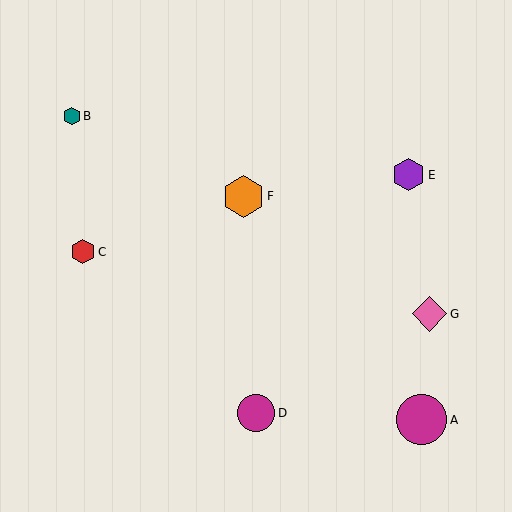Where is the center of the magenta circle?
The center of the magenta circle is at (422, 420).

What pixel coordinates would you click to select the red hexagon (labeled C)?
Click at (83, 252) to select the red hexagon C.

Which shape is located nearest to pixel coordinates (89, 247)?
The red hexagon (labeled C) at (83, 252) is nearest to that location.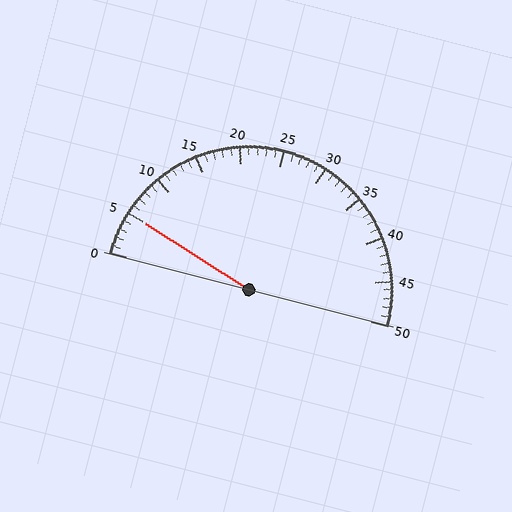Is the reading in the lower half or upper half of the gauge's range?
The reading is in the lower half of the range (0 to 50).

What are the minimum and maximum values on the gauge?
The gauge ranges from 0 to 50.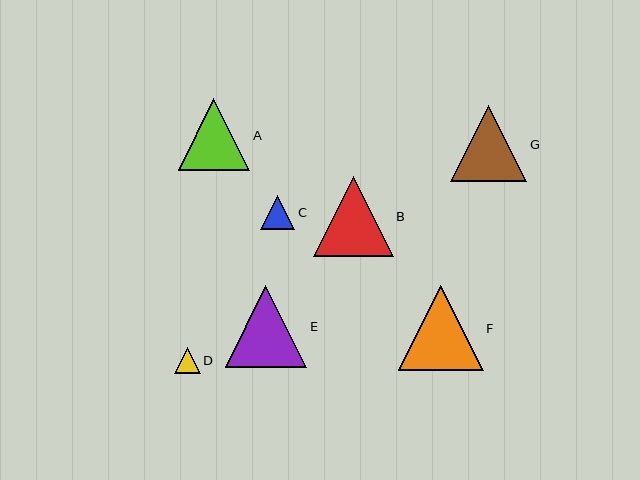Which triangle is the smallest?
Triangle D is the smallest with a size of approximately 26 pixels.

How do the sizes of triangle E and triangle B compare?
Triangle E and triangle B are approximately the same size.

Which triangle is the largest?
Triangle F is the largest with a size of approximately 85 pixels.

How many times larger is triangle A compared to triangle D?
Triangle A is approximately 2.8 times the size of triangle D.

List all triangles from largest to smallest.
From largest to smallest: F, E, B, G, A, C, D.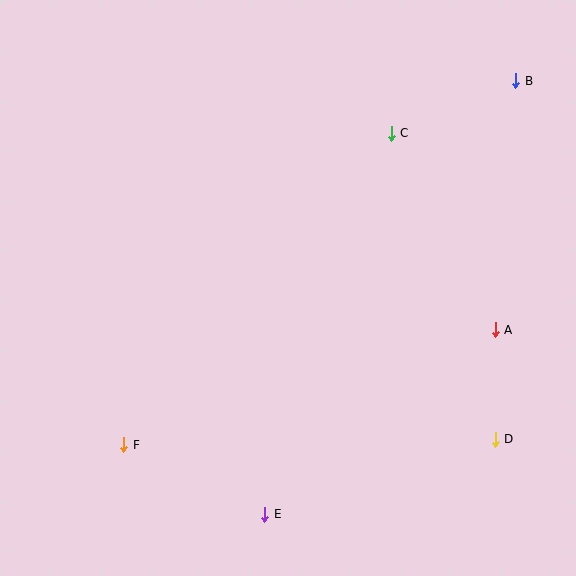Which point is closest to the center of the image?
Point C at (391, 133) is closest to the center.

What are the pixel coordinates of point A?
Point A is at (495, 330).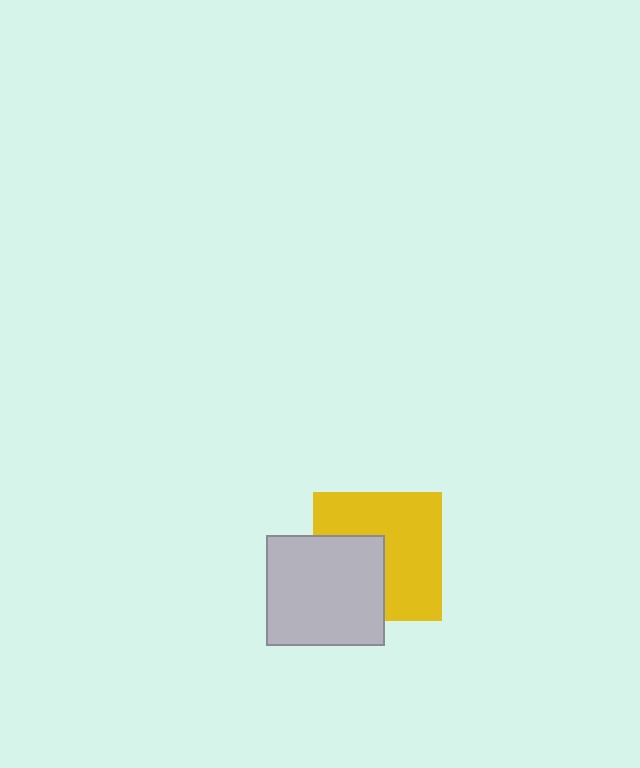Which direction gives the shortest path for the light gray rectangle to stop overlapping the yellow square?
Moving toward the lower-left gives the shortest separation.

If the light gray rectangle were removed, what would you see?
You would see the complete yellow square.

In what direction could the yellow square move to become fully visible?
The yellow square could move toward the upper-right. That would shift it out from behind the light gray rectangle entirely.